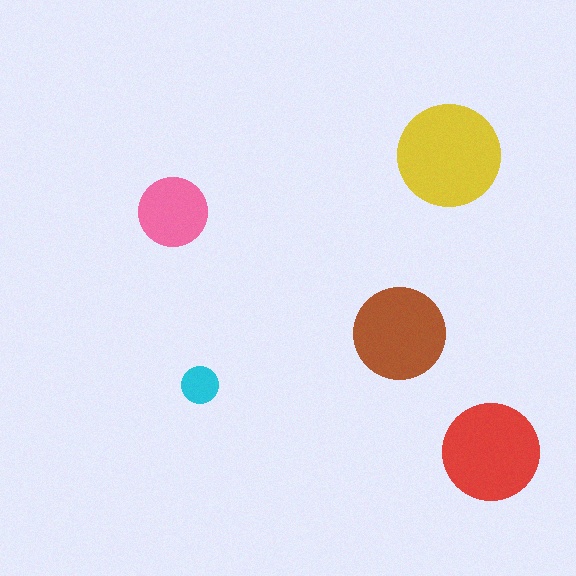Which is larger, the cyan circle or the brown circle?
The brown one.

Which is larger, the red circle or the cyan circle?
The red one.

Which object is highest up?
The yellow circle is topmost.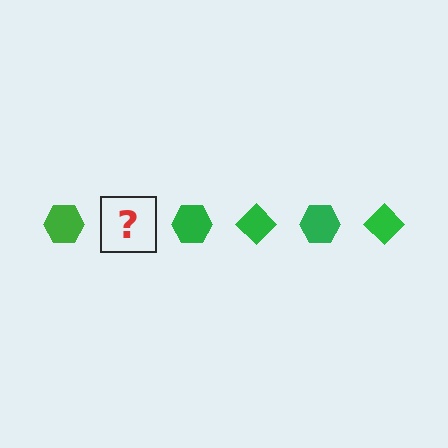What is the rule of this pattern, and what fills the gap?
The rule is that the pattern cycles through hexagon, diamond shapes in green. The gap should be filled with a green diamond.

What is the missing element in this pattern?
The missing element is a green diamond.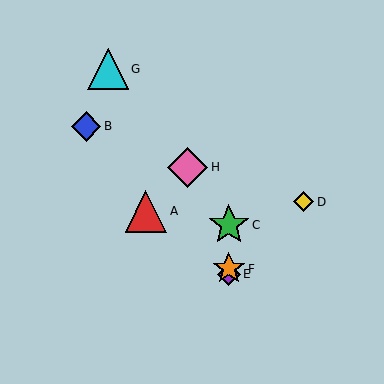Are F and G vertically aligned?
No, F is at x≈229 and G is at x≈108.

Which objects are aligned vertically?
Objects C, E, F are aligned vertically.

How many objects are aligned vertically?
3 objects (C, E, F) are aligned vertically.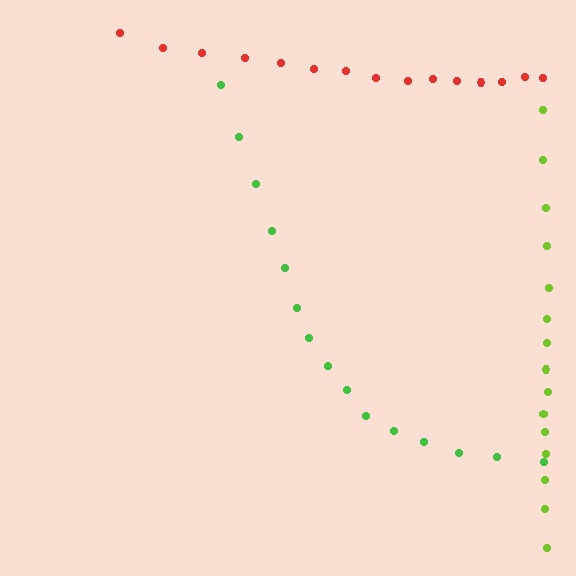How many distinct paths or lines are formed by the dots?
There are 3 distinct paths.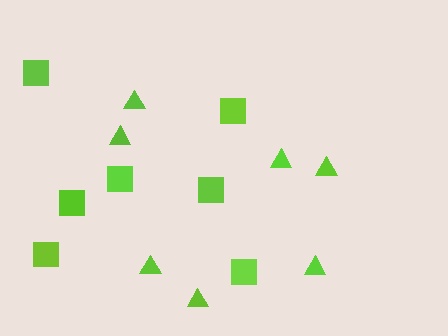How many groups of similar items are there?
There are 2 groups: one group of squares (7) and one group of triangles (7).